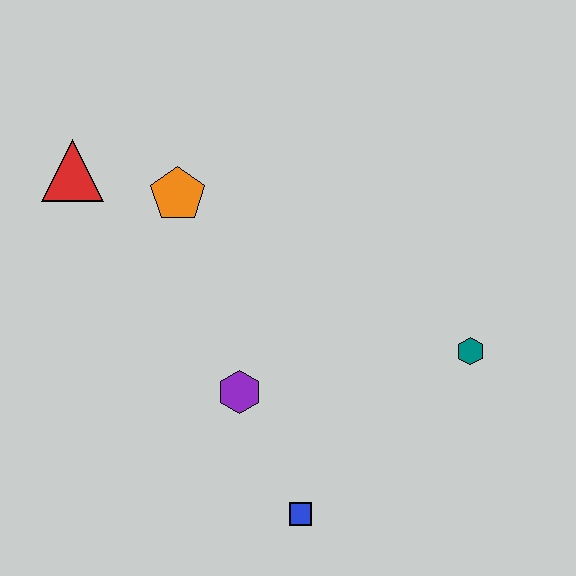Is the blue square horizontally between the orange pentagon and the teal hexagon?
Yes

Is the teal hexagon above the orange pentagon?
No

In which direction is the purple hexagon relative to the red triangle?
The purple hexagon is below the red triangle.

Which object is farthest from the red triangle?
The teal hexagon is farthest from the red triangle.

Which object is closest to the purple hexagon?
The blue square is closest to the purple hexagon.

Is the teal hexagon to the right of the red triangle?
Yes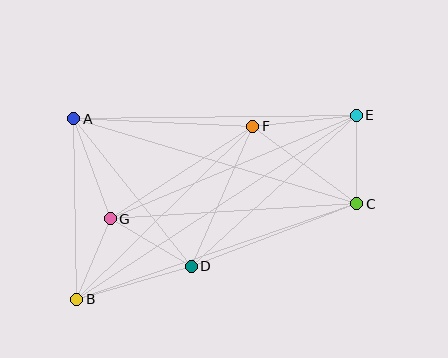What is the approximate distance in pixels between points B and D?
The distance between B and D is approximately 119 pixels.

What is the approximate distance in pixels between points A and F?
The distance between A and F is approximately 179 pixels.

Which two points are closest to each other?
Points B and G are closest to each other.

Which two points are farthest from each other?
Points B and E are farthest from each other.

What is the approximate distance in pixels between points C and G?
The distance between C and G is approximately 247 pixels.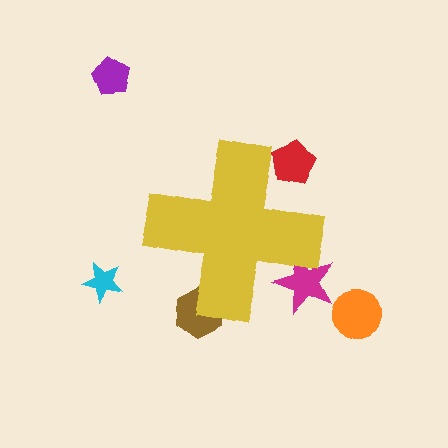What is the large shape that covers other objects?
A yellow cross.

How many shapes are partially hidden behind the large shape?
3 shapes are partially hidden.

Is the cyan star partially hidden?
No, the cyan star is fully visible.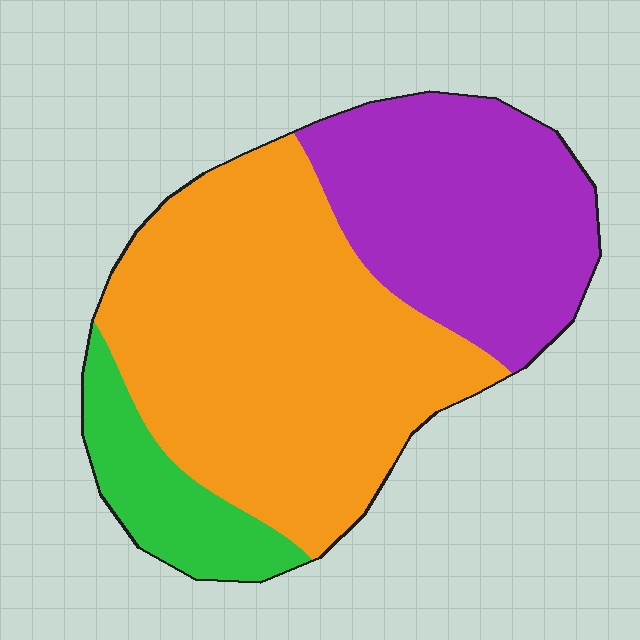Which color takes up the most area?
Orange, at roughly 55%.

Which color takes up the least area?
Green, at roughly 15%.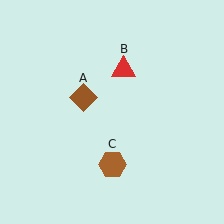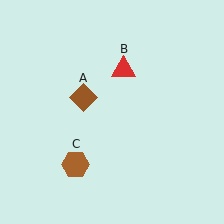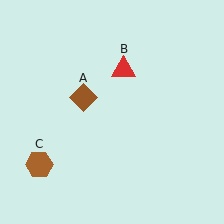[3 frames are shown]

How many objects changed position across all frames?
1 object changed position: brown hexagon (object C).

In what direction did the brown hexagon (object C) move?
The brown hexagon (object C) moved left.